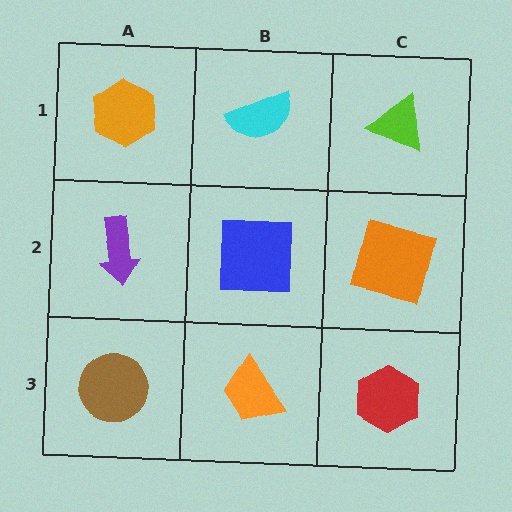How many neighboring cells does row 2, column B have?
4.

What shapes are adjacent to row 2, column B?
A cyan semicircle (row 1, column B), an orange trapezoid (row 3, column B), a purple arrow (row 2, column A), an orange square (row 2, column C).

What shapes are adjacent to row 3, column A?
A purple arrow (row 2, column A), an orange trapezoid (row 3, column B).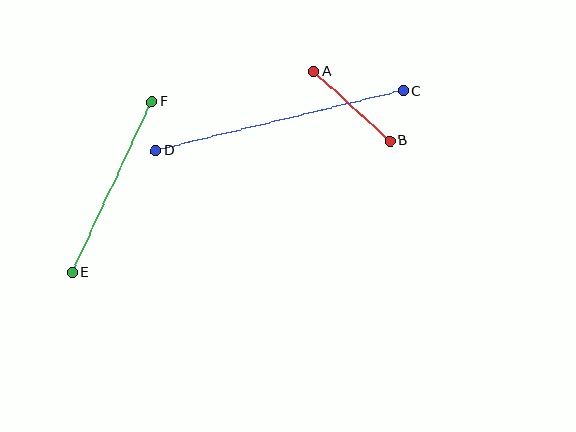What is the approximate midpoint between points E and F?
The midpoint is at approximately (112, 187) pixels.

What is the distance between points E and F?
The distance is approximately 188 pixels.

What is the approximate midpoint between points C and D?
The midpoint is at approximately (279, 121) pixels.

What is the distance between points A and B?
The distance is approximately 103 pixels.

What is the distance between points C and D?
The distance is approximately 255 pixels.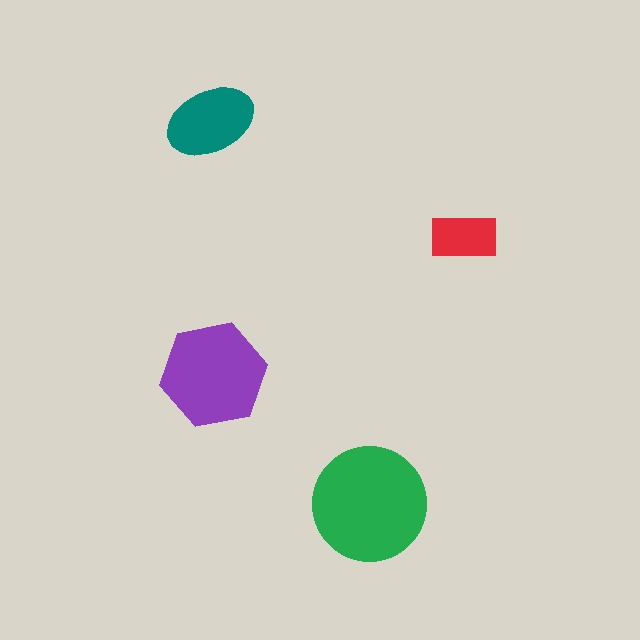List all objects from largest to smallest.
The green circle, the purple hexagon, the teal ellipse, the red rectangle.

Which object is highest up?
The teal ellipse is topmost.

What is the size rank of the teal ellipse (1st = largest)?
3rd.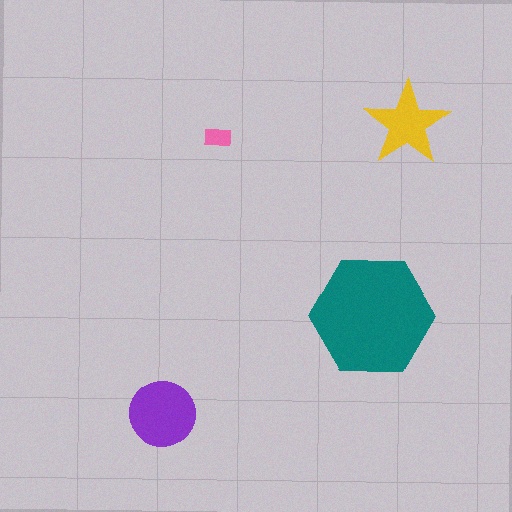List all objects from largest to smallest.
The teal hexagon, the purple circle, the yellow star, the pink rectangle.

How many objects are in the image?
There are 4 objects in the image.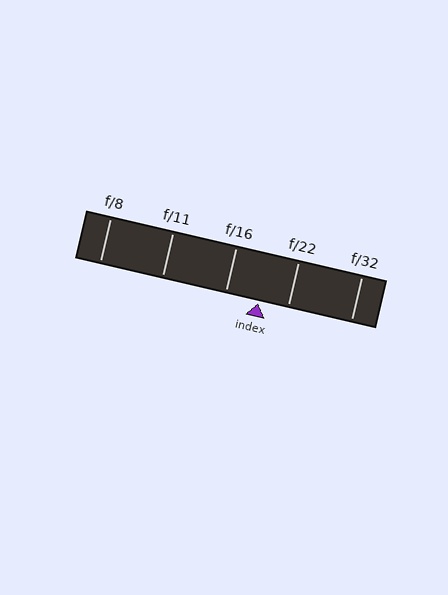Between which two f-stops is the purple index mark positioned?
The index mark is between f/16 and f/22.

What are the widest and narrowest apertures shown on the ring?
The widest aperture shown is f/8 and the narrowest is f/32.